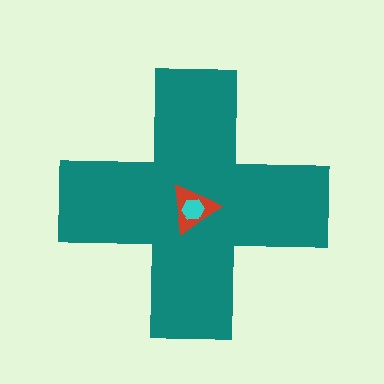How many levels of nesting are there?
3.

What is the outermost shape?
The teal cross.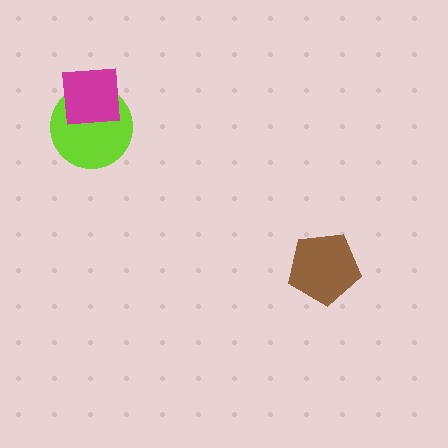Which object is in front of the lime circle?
The magenta square is in front of the lime circle.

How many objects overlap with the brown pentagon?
0 objects overlap with the brown pentagon.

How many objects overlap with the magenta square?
1 object overlaps with the magenta square.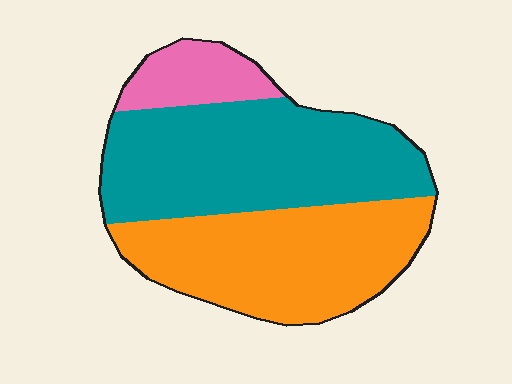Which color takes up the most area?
Teal, at roughly 45%.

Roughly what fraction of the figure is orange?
Orange covers 41% of the figure.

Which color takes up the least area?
Pink, at roughly 10%.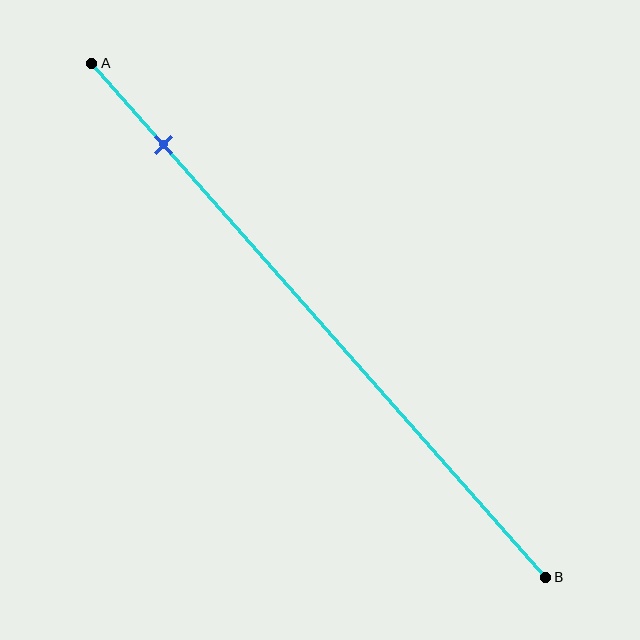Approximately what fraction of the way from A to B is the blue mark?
The blue mark is approximately 15% of the way from A to B.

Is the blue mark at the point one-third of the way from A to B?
No, the mark is at about 15% from A, not at the 33% one-third point.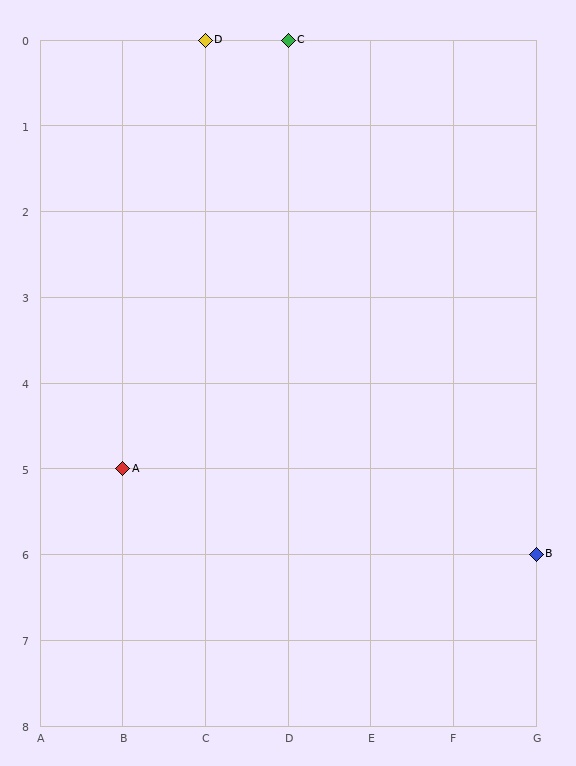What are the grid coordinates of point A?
Point A is at grid coordinates (B, 5).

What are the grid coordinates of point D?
Point D is at grid coordinates (C, 0).